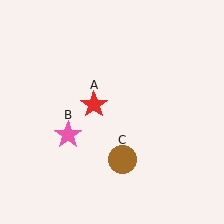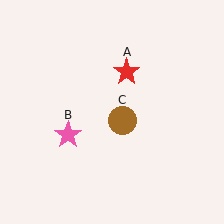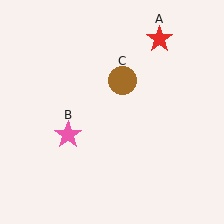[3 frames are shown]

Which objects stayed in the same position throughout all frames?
Pink star (object B) remained stationary.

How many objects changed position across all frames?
2 objects changed position: red star (object A), brown circle (object C).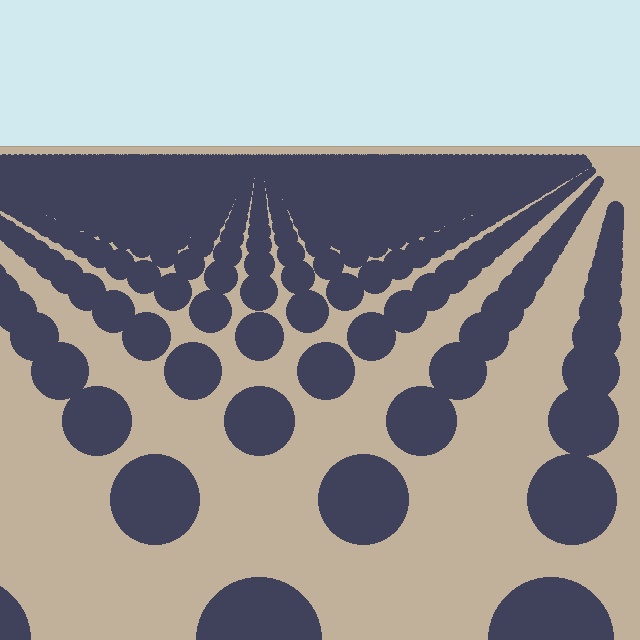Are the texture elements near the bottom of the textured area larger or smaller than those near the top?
Larger. Near the bottom, elements are closer to the viewer and appear at a bigger on-screen size.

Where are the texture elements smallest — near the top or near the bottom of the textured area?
Near the top.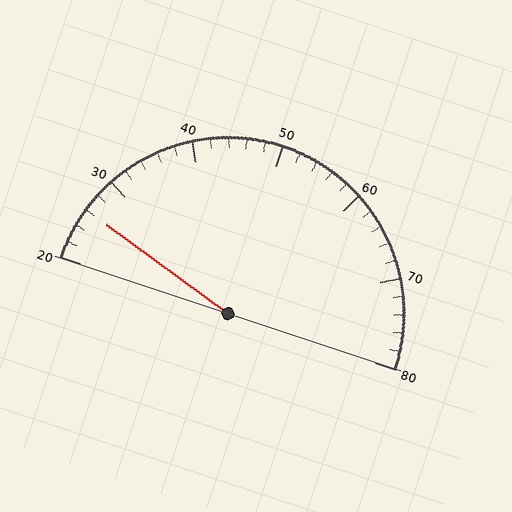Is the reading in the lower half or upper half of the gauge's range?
The reading is in the lower half of the range (20 to 80).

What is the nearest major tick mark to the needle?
The nearest major tick mark is 30.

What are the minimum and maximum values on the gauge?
The gauge ranges from 20 to 80.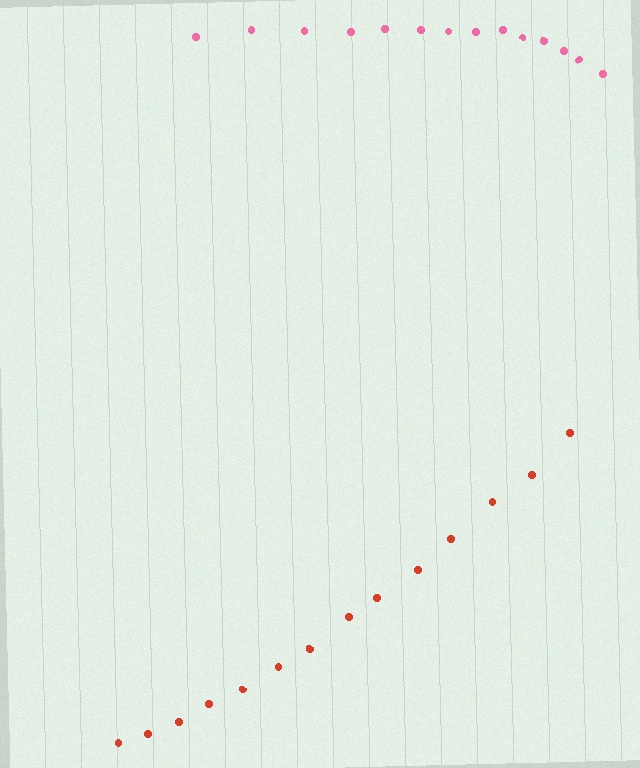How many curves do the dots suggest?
There are 2 distinct paths.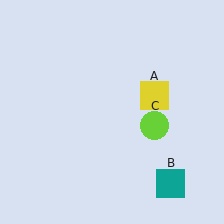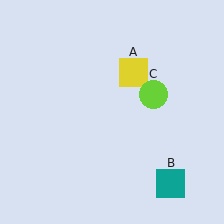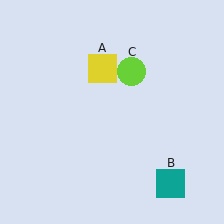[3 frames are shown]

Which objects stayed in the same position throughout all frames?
Teal square (object B) remained stationary.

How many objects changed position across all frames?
2 objects changed position: yellow square (object A), lime circle (object C).